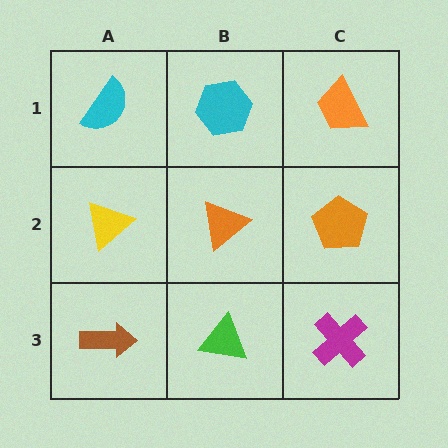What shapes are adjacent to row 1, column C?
An orange pentagon (row 2, column C), a cyan hexagon (row 1, column B).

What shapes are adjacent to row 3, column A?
A yellow triangle (row 2, column A), a green triangle (row 3, column B).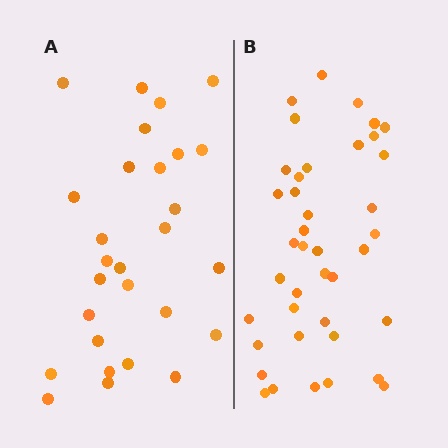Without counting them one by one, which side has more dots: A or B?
Region B (the right region) has more dots.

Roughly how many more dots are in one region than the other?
Region B has roughly 12 or so more dots than region A.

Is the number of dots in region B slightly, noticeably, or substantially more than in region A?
Region B has noticeably more, but not dramatically so. The ratio is roughly 1.4 to 1.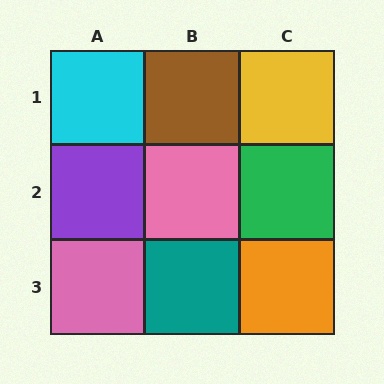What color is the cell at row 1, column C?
Yellow.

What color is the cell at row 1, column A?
Cyan.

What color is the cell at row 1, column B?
Brown.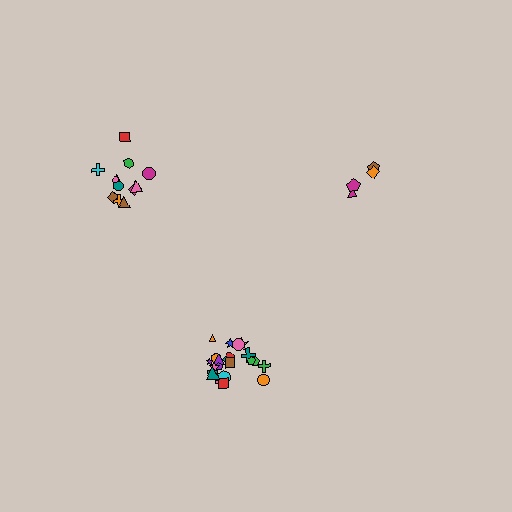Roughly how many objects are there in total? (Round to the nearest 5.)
Roughly 40 objects in total.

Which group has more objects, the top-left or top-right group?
The top-left group.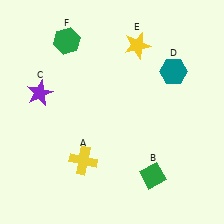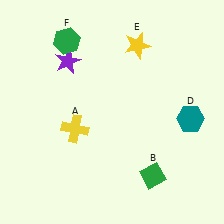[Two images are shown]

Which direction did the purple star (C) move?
The purple star (C) moved up.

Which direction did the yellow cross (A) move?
The yellow cross (A) moved up.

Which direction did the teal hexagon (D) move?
The teal hexagon (D) moved down.